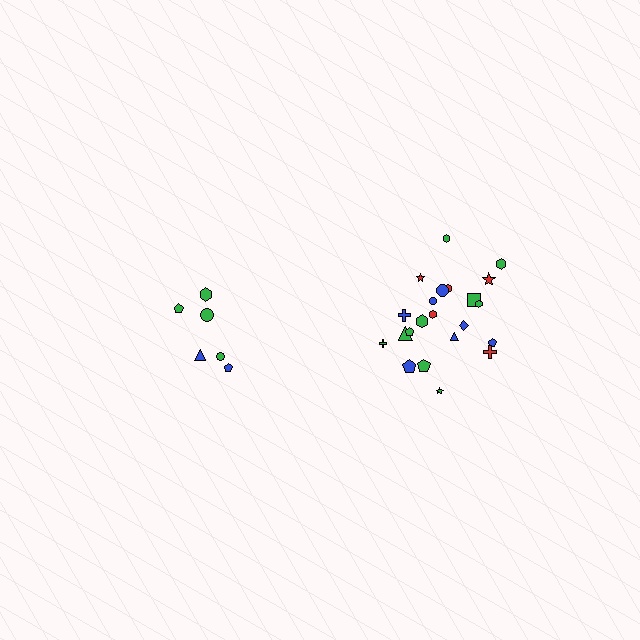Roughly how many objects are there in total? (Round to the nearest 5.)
Roughly 30 objects in total.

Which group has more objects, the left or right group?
The right group.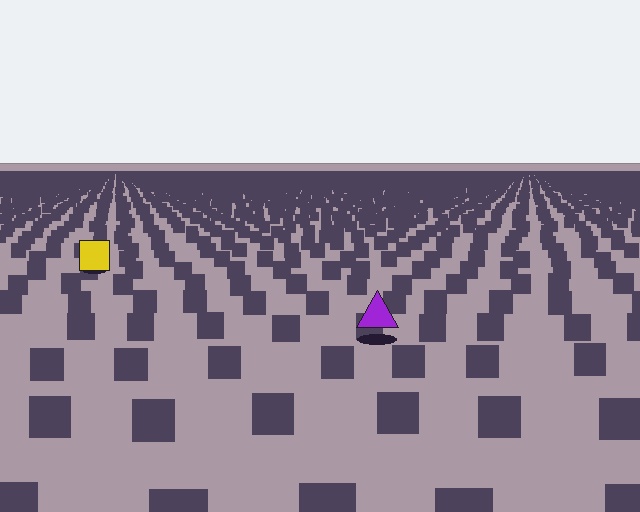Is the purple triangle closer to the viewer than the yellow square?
Yes. The purple triangle is closer — you can tell from the texture gradient: the ground texture is coarser near it.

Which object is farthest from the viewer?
The yellow square is farthest from the viewer. It appears smaller and the ground texture around it is denser.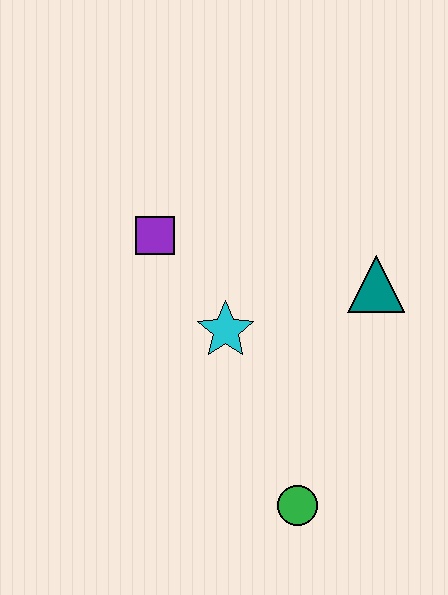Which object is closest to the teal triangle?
The cyan star is closest to the teal triangle.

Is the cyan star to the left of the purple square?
No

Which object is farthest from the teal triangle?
The green circle is farthest from the teal triangle.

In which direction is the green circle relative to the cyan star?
The green circle is below the cyan star.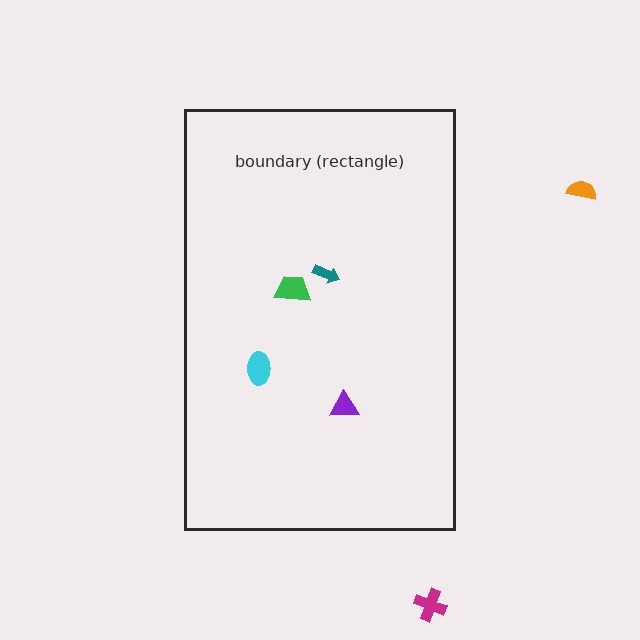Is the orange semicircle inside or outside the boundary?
Outside.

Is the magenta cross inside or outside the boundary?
Outside.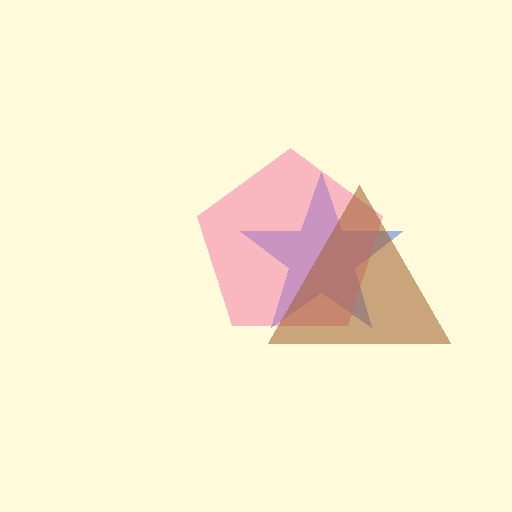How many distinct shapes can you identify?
There are 3 distinct shapes: a blue star, a pink pentagon, a brown triangle.